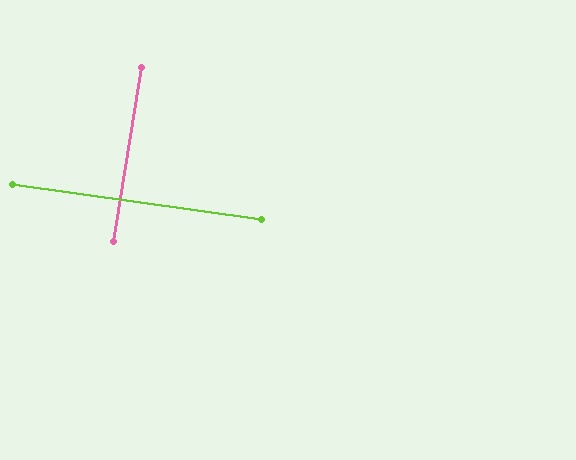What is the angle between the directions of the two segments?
Approximately 89 degrees.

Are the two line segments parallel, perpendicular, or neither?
Perpendicular — they meet at approximately 89°.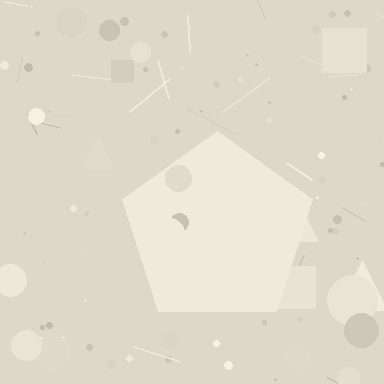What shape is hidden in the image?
A pentagon is hidden in the image.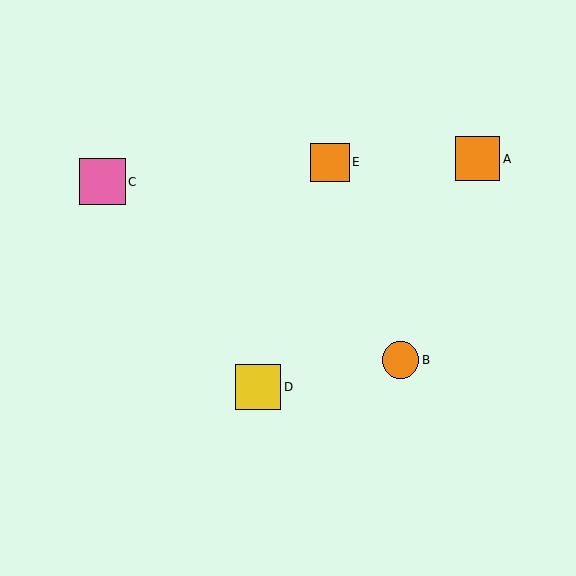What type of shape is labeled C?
Shape C is a pink square.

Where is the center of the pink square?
The center of the pink square is at (102, 182).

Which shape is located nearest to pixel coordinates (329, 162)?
The orange square (labeled E) at (330, 162) is nearest to that location.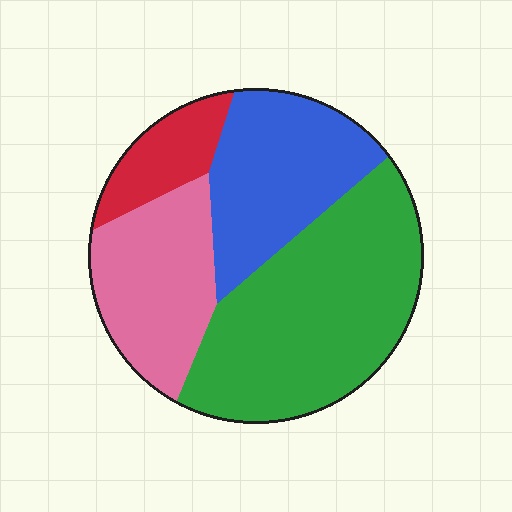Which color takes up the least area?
Red, at roughly 10%.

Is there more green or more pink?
Green.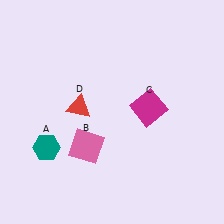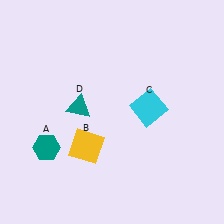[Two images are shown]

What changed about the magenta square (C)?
In Image 1, C is magenta. In Image 2, it changed to cyan.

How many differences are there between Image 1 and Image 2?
There are 3 differences between the two images.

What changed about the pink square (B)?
In Image 1, B is pink. In Image 2, it changed to yellow.